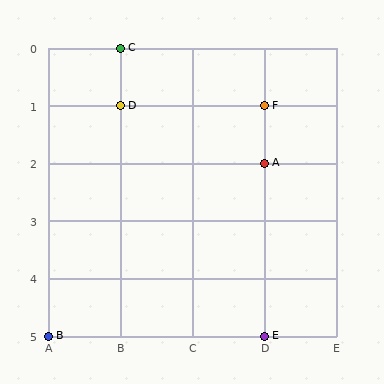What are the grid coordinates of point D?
Point D is at grid coordinates (B, 1).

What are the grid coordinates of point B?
Point B is at grid coordinates (A, 5).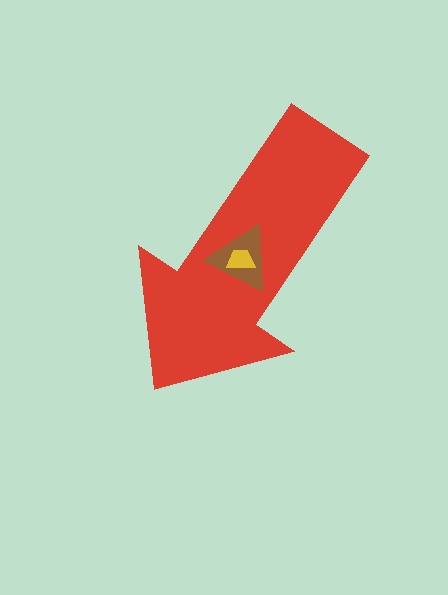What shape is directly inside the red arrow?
The brown triangle.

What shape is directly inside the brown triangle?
The yellow trapezoid.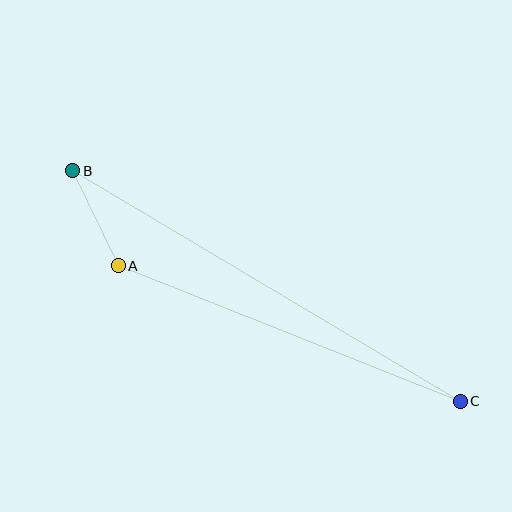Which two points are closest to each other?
Points A and B are closest to each other.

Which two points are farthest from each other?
Points B and C are farthest from each other.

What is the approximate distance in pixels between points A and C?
The distance between A and C is approximately 368 pixels.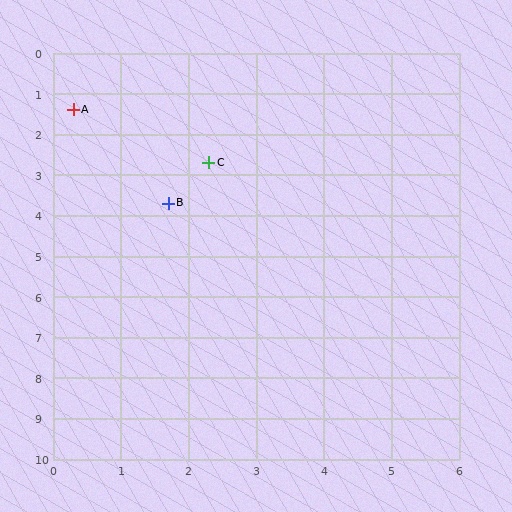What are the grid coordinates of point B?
Point B is at approximately (1.7, 3.7).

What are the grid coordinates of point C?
Point C is at approximately (2.3, 2.7).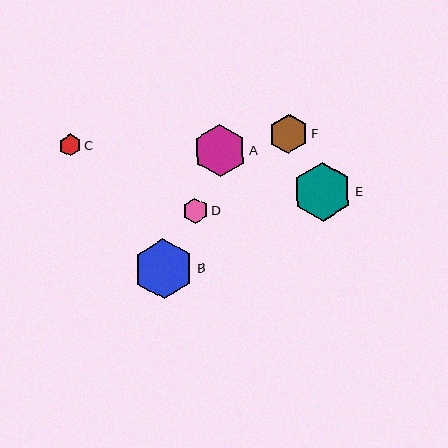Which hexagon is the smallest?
Hexagon C is the smallest with a size of approximately 22 pixels.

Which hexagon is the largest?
Hexagon B is the largest with a size of approximately 60 pixels.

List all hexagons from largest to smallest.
From largest to smallest: B, E, A, F, D, C.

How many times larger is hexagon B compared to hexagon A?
Hexagon B is approximately 1.1 times the size of hexagon A.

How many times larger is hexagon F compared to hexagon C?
Hexagon F is approximately 1.8 times the size of hexagon C.